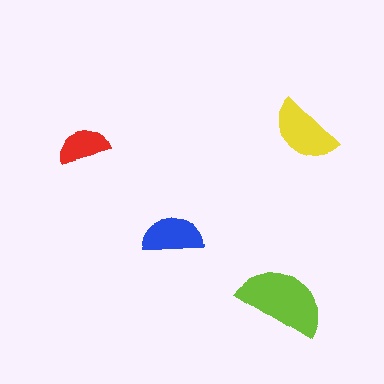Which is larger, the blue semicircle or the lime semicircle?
The lime one.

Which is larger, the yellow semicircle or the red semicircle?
The yellow one.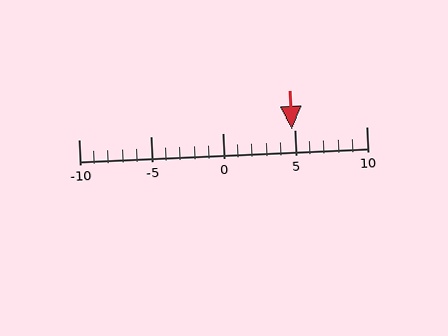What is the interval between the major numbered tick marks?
The major tick marks are spaced 5 units apart.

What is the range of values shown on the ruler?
The ruler shows values from -10 to 10.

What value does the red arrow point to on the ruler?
The red arrow points to approximately 5.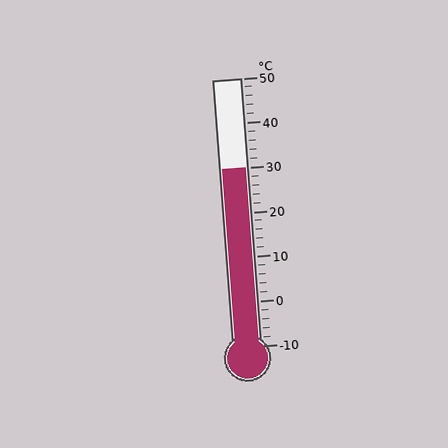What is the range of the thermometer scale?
The thermometer scale ranges from -10°C to 50°C.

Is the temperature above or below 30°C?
The temperature is at 30°C.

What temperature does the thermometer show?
The thermometer shows approximately 30°C.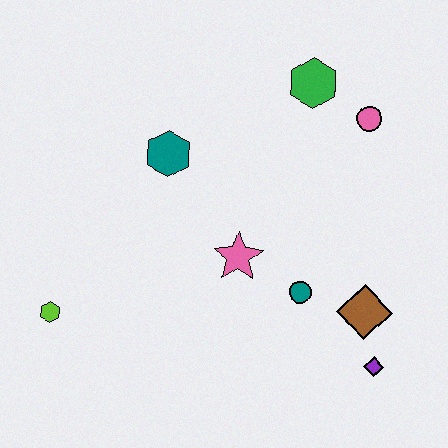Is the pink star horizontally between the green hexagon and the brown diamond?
No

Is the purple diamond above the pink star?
No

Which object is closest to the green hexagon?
The pink circle is closest to the green hexagon.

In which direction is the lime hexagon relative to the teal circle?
The lime hexagon is to the left of the teal circle.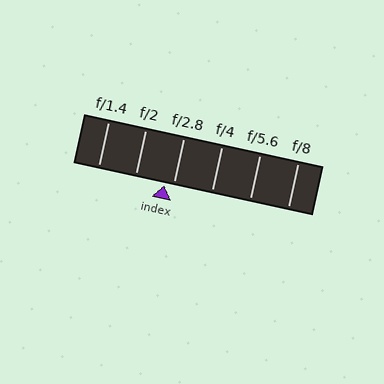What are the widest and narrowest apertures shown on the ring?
The widest aperture shown is f/1.4 and the narrowest is f/8.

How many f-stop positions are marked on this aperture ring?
There are 6 f-stop positions marked.